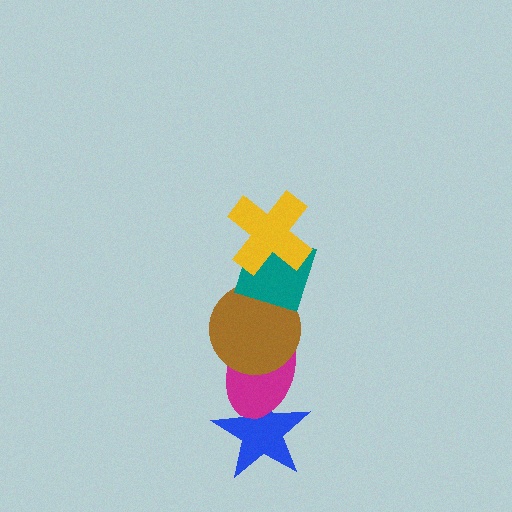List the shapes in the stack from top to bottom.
From top to bottom: the yellow cross, the teal diamond, the brown circle, the magenta ellipse, the blue star.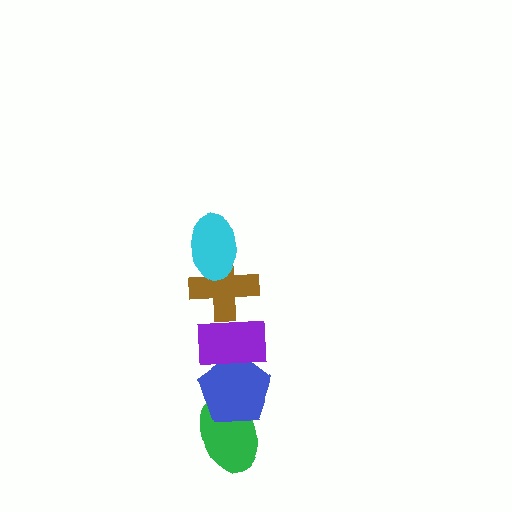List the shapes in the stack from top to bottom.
From top to bottom: the cyan ellipse, the brown cross, the purple rectangle, the blue pentagon, the green ellipse.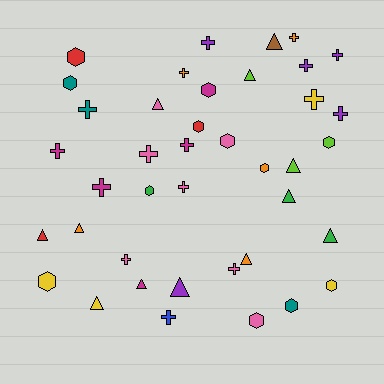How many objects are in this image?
There are 40 objects.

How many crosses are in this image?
There are 16 crosses.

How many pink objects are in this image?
There are 7 pink objects.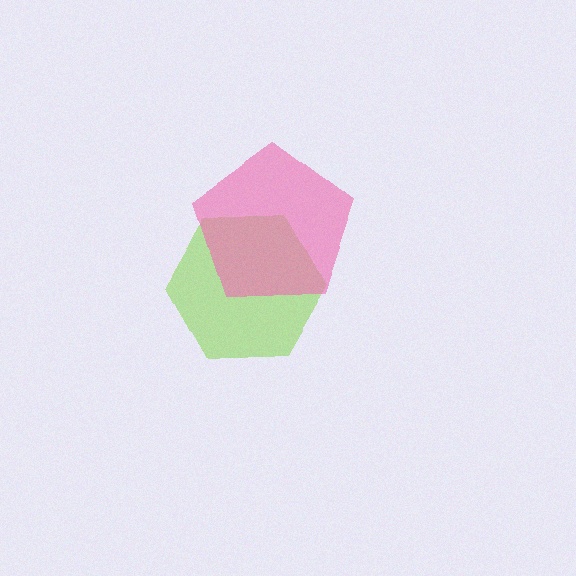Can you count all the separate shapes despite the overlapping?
Yes, there are 2 separate shapes.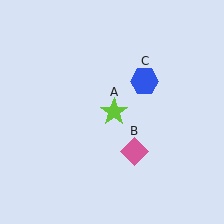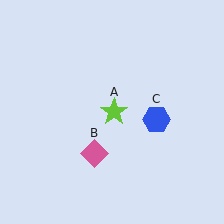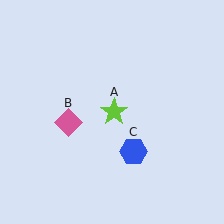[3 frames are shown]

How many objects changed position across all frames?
2 objects changed position: pink diamond (object B), blue hexagon (object C).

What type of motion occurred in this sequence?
The pink diamond (object B), blue hexagon (object C) rotated clockwise around the center of the scene.